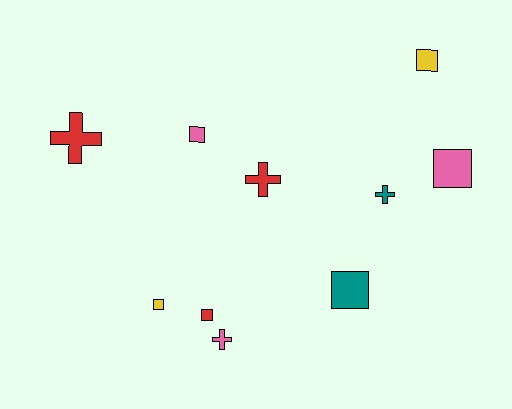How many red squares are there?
There is 1 red square.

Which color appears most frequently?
Red, with 3 objects.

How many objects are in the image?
There are 10 objects.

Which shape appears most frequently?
Square, with 6 objects.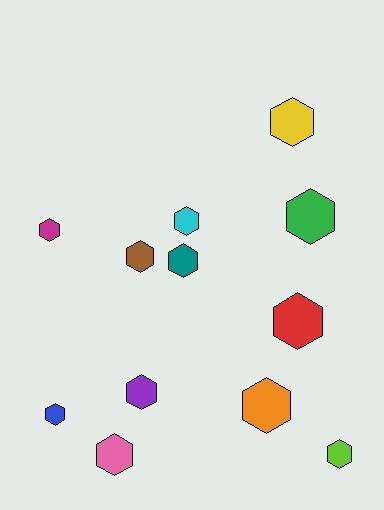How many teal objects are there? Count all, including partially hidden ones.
There is 1 teal object.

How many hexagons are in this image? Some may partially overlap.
There are 12 hexagons.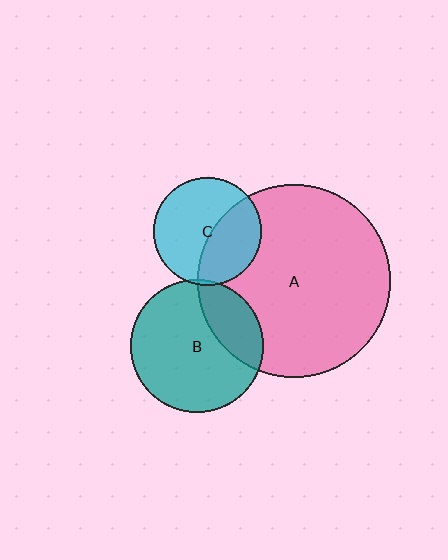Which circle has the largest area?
Circle A (pink).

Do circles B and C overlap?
Yes.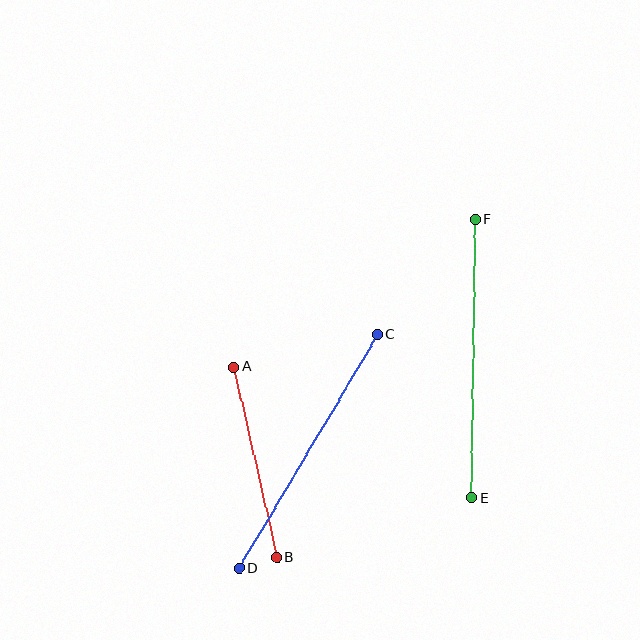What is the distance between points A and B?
The distance is approximately 195 pixels.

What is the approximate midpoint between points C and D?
The midpoint is at approximately (308, 451) pixels.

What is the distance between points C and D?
The distance is approximately 272 pixels.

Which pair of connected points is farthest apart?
Points E and F are farthest apart.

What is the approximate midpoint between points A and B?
The midpoint is at approximately (255, 462) pixels.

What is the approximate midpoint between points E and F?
The midpoint is at approximately (474, 359) pixels.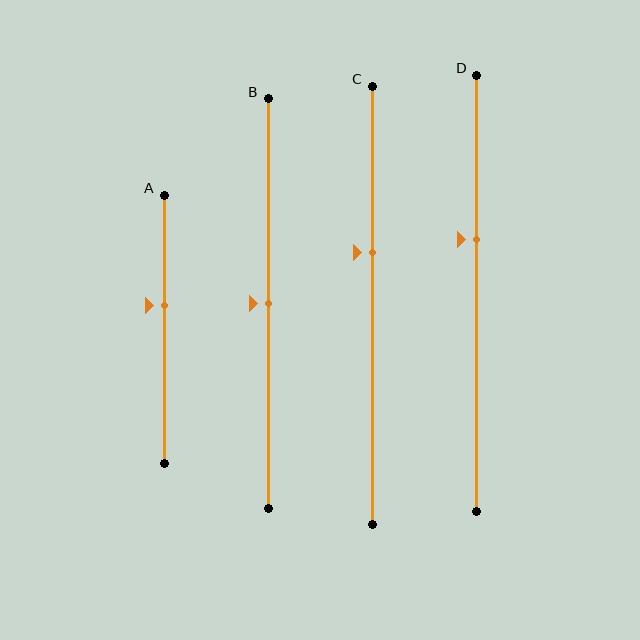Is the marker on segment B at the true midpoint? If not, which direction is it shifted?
Yes, the marker on segment B is at the true midpoint.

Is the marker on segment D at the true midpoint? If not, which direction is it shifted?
No, the marker on segment D is shifted upward by about 12% of the segment length.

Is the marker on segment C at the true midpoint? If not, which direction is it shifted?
No, the marker on segment C is shifted upward by about 12% of the segment length.